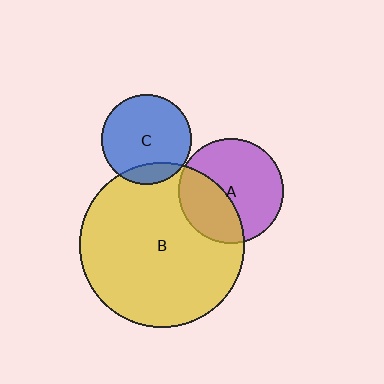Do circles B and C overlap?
Yes.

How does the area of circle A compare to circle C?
Approximately 1.4 times.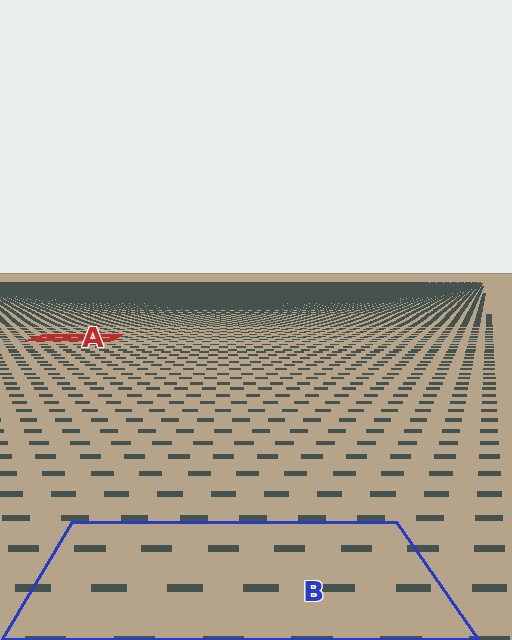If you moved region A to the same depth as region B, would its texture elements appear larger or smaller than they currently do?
They would appear larger. At a closer depth, the same texture elements are projected at a bigger on-screen size.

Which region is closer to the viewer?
Region B is closer. The texture elements there are larger and more spread out.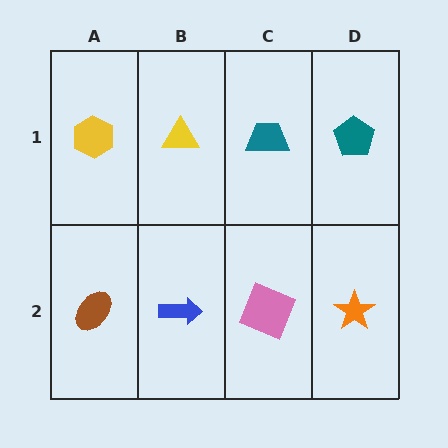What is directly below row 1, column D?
An orange star.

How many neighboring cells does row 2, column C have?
3.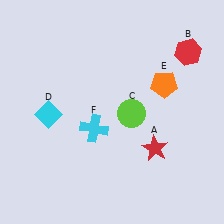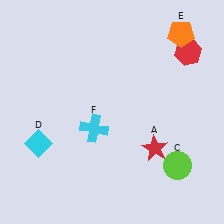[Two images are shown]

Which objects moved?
The objects that moved are: the lime circle (C), the cyan diamond (D), the orange pentagon (E).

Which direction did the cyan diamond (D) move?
The cyan diamond (D) moved down.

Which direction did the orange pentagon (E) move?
The orange pentagon (E) moved up.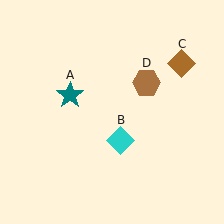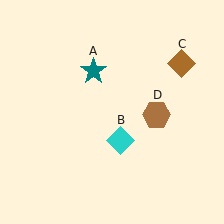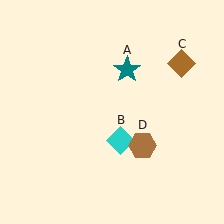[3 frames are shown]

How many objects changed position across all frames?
2 objects changed position: teal star (object A), brown hexagon (object D).